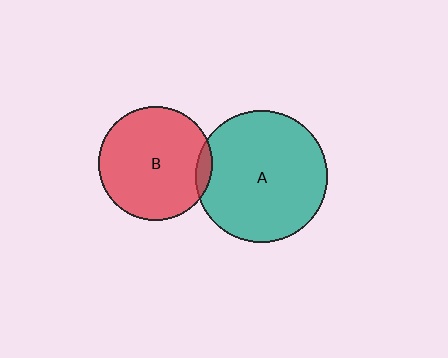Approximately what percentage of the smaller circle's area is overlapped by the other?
Approximately 5%.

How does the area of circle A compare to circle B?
Approximately 1.3 times.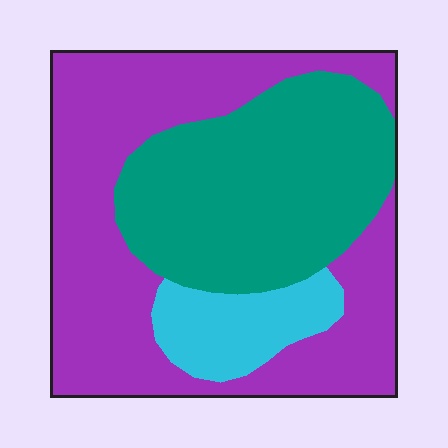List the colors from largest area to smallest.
From largest to smallest: purple, teal, cyan.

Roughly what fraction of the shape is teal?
Teal covers 38% of the shape.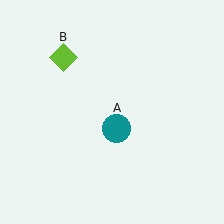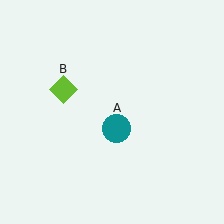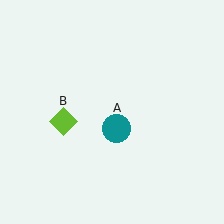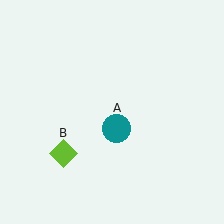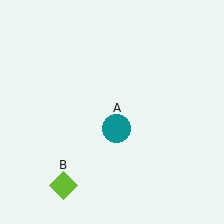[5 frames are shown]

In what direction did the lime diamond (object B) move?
The lime diamond (object B) moved down.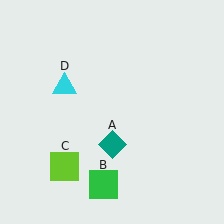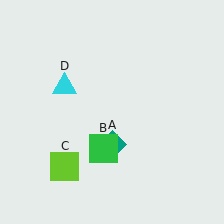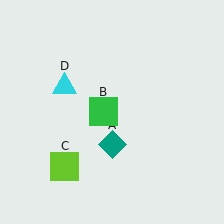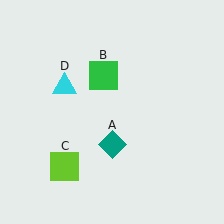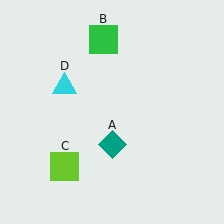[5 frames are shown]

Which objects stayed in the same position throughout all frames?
Teal diamond (object A) and lime square (object C) and cyan triangle (object D) remained stationary.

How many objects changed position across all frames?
1 object changed position: green square (object B).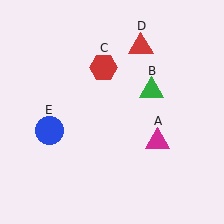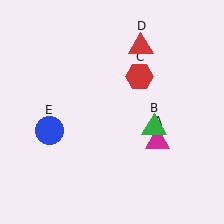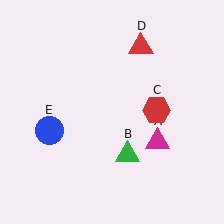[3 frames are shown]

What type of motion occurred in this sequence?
The green triangle (object B), red hexagon (object C) rotated clockwise around the center of the scene.